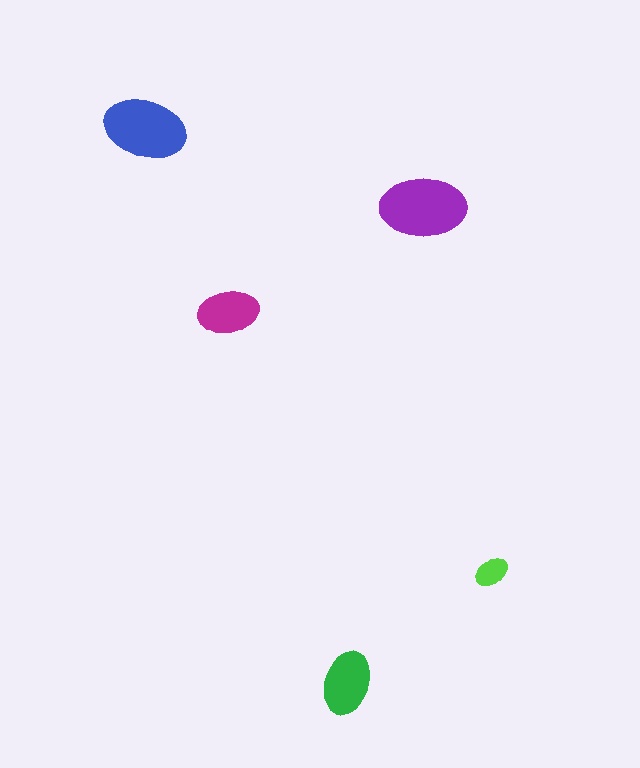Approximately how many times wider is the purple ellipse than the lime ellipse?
About 2.5 times wider.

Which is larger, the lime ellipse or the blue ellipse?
The blue one.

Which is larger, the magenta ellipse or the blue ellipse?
The blue one.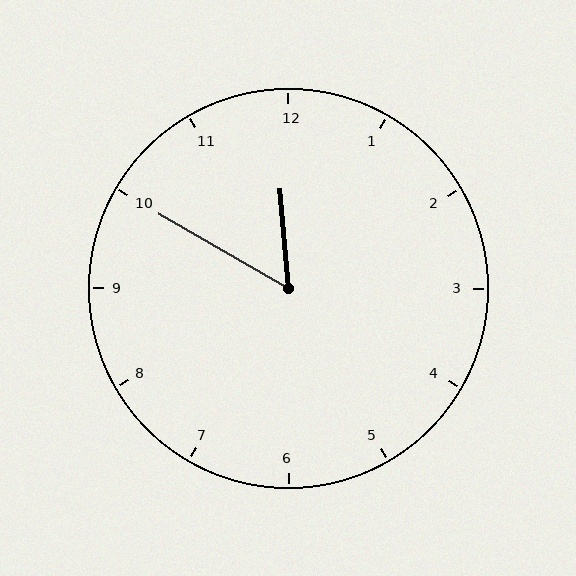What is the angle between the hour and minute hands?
Approximately 55 degrees.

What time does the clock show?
11:50.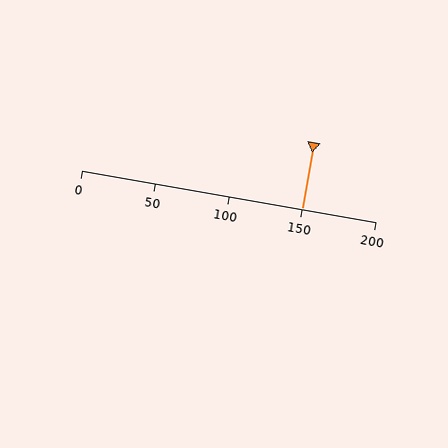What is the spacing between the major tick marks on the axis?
The major ticks are spaced 50 apart.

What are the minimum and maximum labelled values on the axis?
The axis runs from 0 to 200.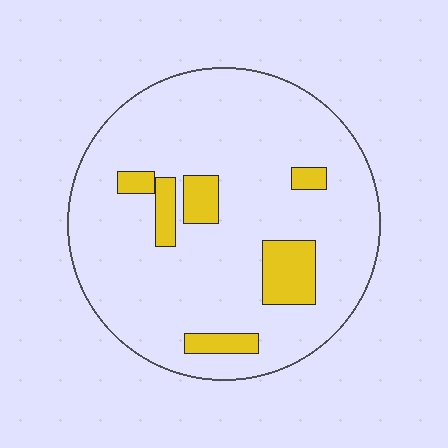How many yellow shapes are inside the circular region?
6.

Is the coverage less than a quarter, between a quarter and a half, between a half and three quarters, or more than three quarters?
Less than a quarter.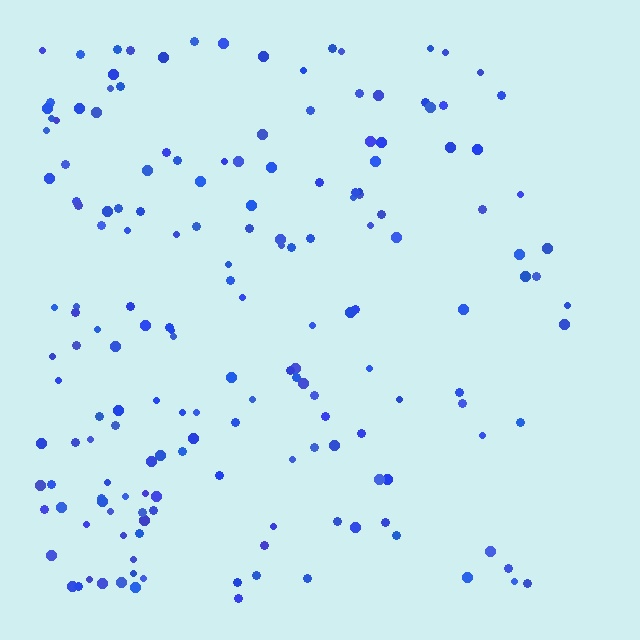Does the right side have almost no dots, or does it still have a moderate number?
Still a moderate number, just noticeably fewer than the left.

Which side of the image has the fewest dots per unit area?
The right.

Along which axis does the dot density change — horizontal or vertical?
Horizontal.